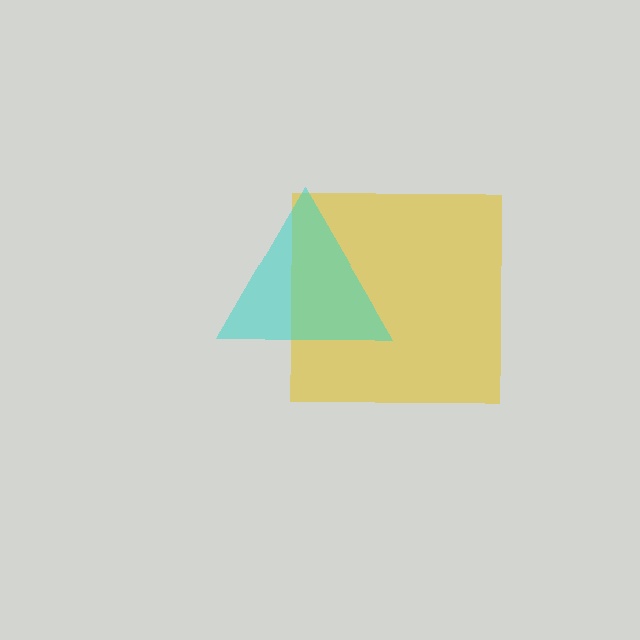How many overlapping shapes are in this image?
There are 2 overlapping shapes in the image.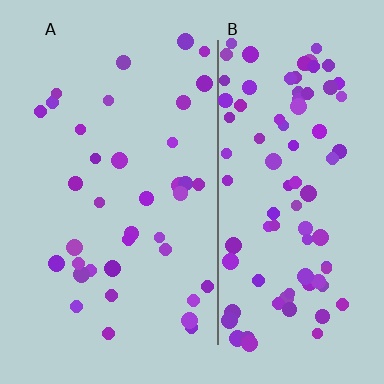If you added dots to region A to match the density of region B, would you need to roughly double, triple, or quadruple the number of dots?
Approximately double.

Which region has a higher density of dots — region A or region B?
B (the right).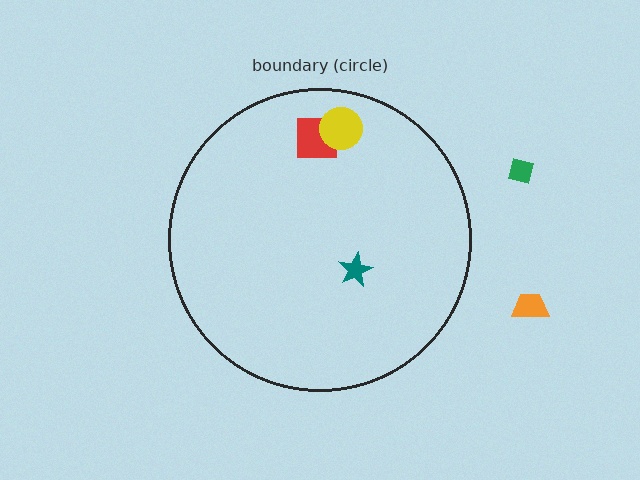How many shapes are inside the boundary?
3 inside, 2 outside.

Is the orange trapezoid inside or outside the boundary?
Outside.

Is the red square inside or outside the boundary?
Inside.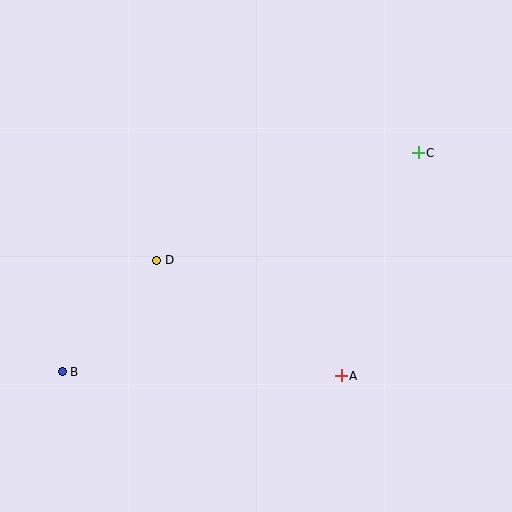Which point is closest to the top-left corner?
Point D is closest to the top-left corner.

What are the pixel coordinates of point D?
Point D is at (157, 260).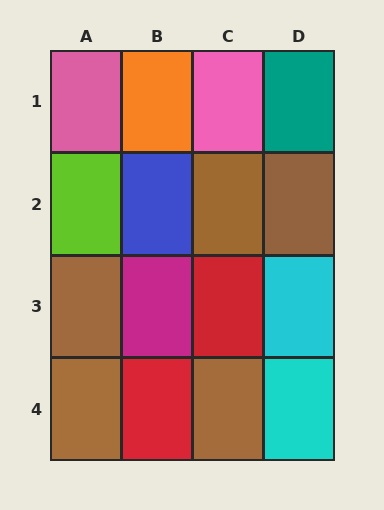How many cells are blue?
1 cell is blue.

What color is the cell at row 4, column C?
Brown.